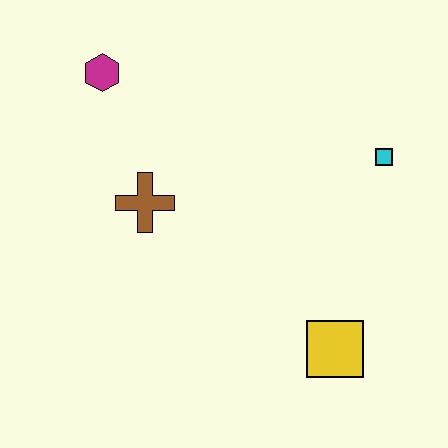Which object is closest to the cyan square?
The yellow square is closest to the cyan square.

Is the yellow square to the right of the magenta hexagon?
Yes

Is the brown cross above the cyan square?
No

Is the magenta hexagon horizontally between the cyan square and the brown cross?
No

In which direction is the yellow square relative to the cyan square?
The yellow square is below the cyan square.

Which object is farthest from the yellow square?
The magenta hexagon is farthest from the yellow square.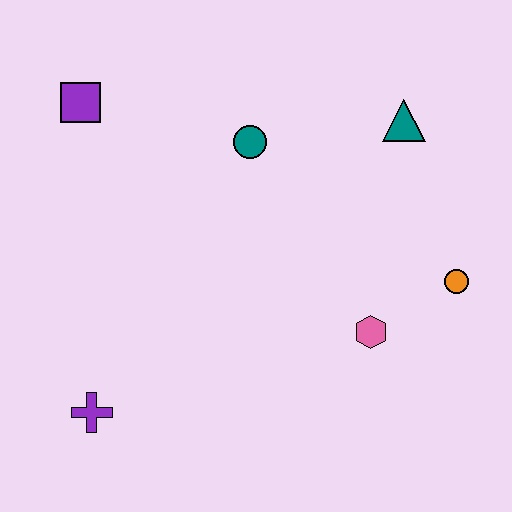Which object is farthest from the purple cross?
The teal triangle is farthest from the purple cross.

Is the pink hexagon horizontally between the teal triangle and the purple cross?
Yes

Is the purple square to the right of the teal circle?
No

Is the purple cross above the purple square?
No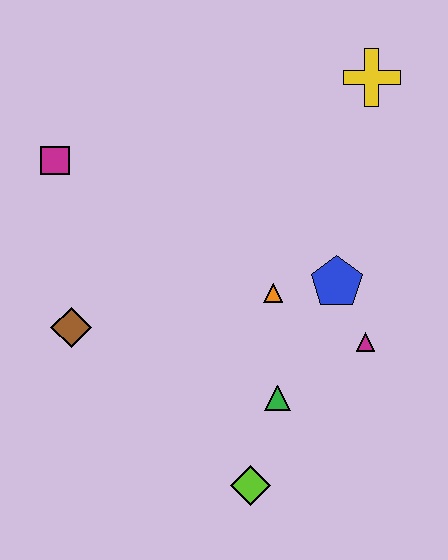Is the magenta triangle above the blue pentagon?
No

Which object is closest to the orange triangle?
The blue pentagon is closest to the orange triangle.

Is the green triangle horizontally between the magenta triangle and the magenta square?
Yes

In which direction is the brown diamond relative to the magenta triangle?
The brown diamond is to the left of the magenta triangle.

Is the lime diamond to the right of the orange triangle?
No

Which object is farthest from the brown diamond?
The yellow cross is farthest from the brown diamond.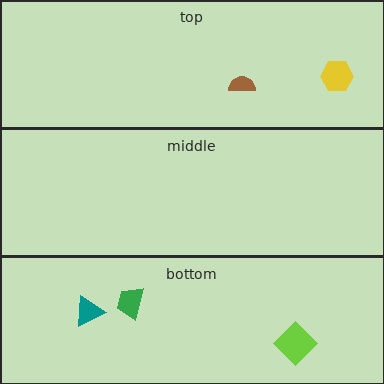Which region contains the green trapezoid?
The bottom region.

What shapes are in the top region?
The brown semicircle, the yellow hexagon.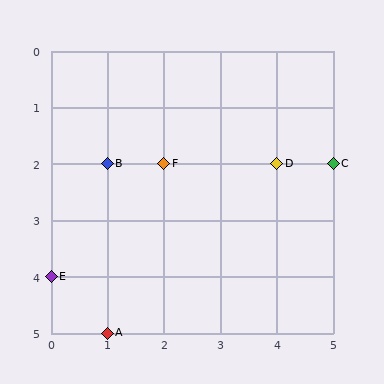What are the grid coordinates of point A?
Point A is at grid coordinates (1, 5).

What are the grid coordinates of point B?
Point B is at grid coordinates (1, 2).